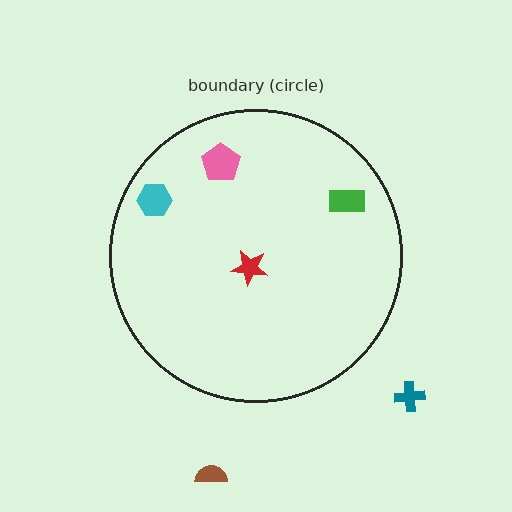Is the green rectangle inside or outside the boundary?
Inside.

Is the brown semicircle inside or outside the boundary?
Outside.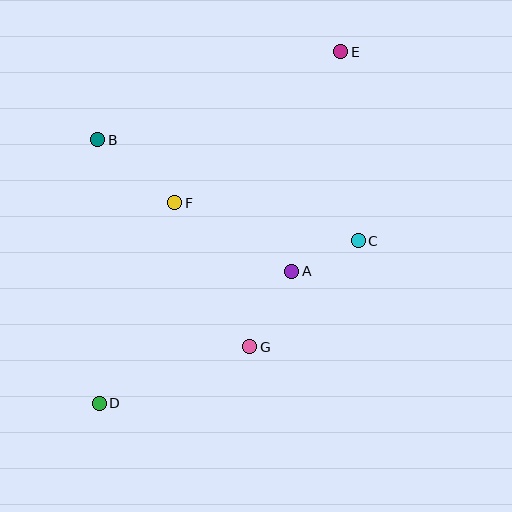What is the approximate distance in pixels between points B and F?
The distance between B and F is approximately 100 pixels.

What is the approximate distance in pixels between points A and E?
The distance between A and E is approximately 225 pixels.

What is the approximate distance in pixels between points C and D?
The distance between C and D is approximately 306 pixels.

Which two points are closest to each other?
Points A and C are closest to each other.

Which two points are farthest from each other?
Points D and E are farthest from each other.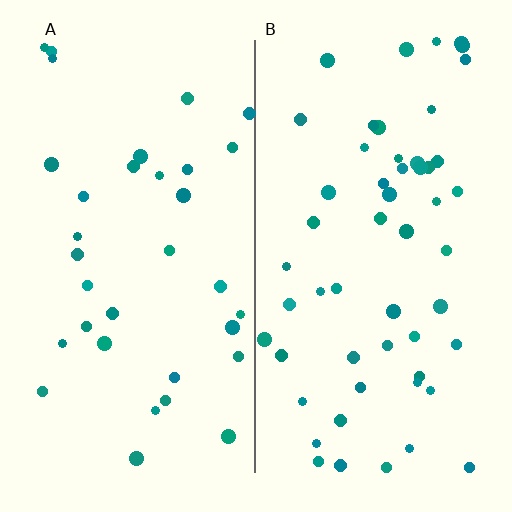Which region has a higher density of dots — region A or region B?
B (the right).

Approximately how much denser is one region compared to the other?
Approximately 1.5× — region B over region A.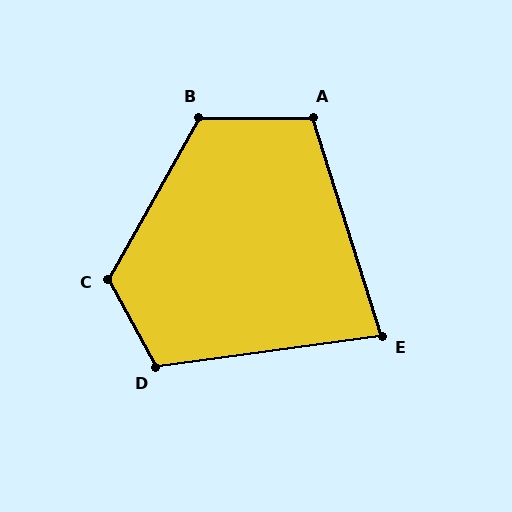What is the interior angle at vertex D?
Approximately 111 degrees (obtuse).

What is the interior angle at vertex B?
Approximately 119 degrees (obtuse).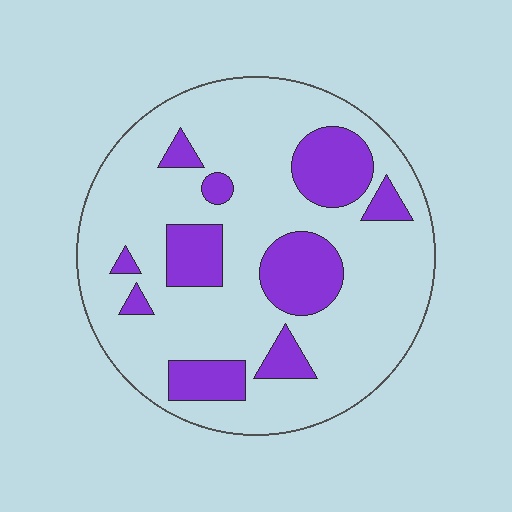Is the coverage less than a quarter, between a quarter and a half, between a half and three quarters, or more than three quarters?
Less than a quarter.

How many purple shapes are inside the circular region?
10.